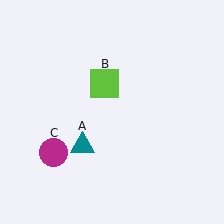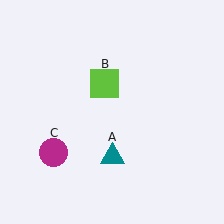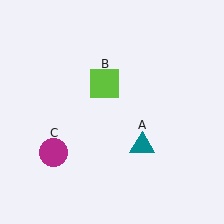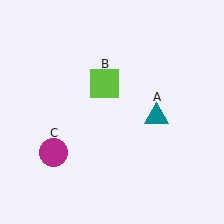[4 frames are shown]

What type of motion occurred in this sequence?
The teal triangle (object A) rotated counterclockwise around the center of the scene.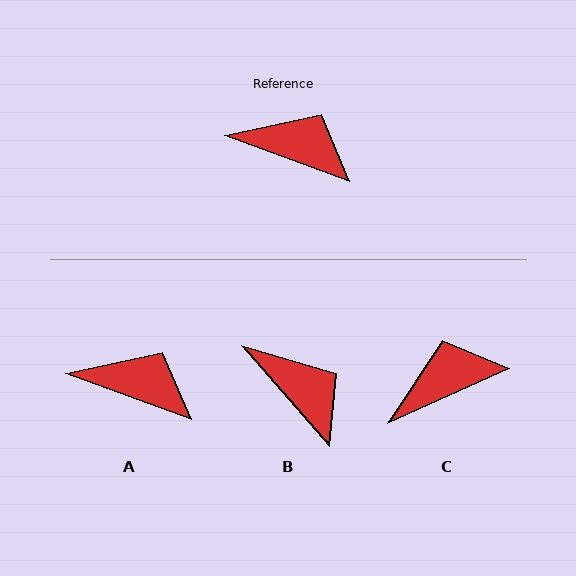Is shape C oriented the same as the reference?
No, it is off by about 44 degrees.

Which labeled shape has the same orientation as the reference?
A.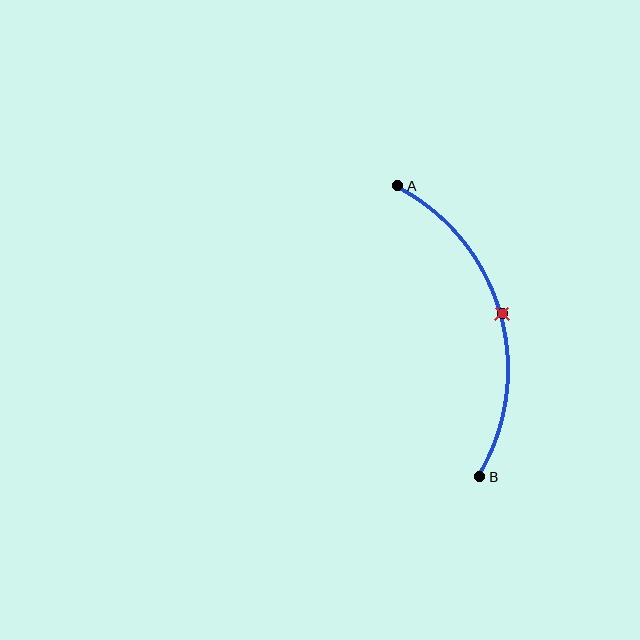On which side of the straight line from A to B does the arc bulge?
The arc bulges to the right of the straight line connecting A and B.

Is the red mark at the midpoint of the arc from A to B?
Yes. The red mark lies on the arc at equal arc-length from both A and B — it is the arc midpoint.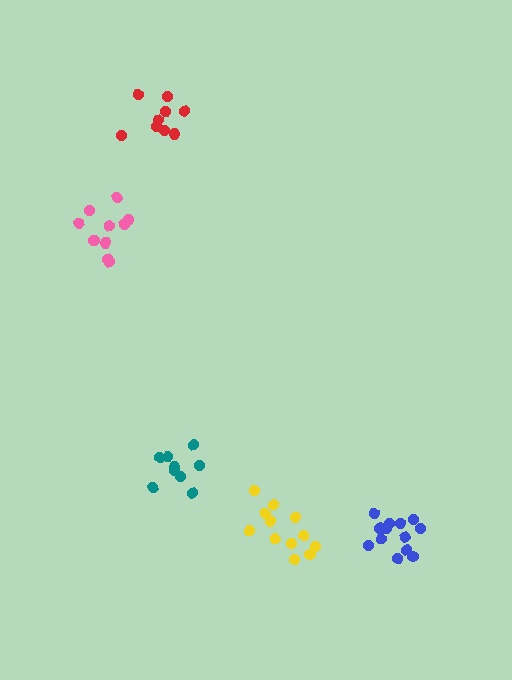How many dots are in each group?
Group 1: 11 dots, Group 2: 9 dots, Group 3: 10 dots, Group 4: 15 dots, Group 5: 12 dots (57 total).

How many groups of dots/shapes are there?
There are 5 groups.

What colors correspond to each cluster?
The clusters are colored: pink, teal, red, blue, yellow.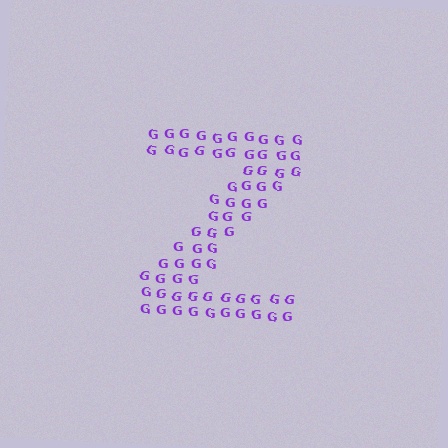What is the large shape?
The large shape is the letter Z.